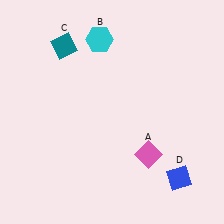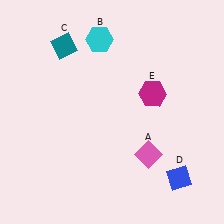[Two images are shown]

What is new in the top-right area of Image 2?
A magenta hexagon (E) was added in the top-right area of Image 2.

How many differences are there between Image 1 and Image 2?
There is 1 difference between the two images.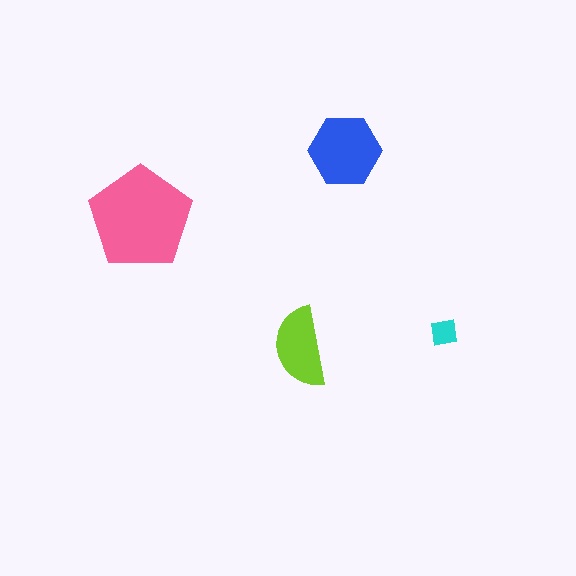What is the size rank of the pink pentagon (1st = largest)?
1st.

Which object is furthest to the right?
The cyan square is rightmost.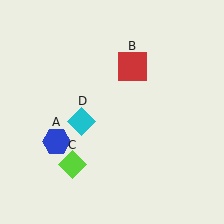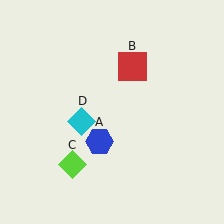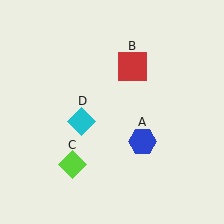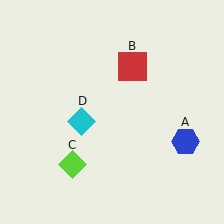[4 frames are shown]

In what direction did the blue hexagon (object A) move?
The blue hexagon (object A) moved right.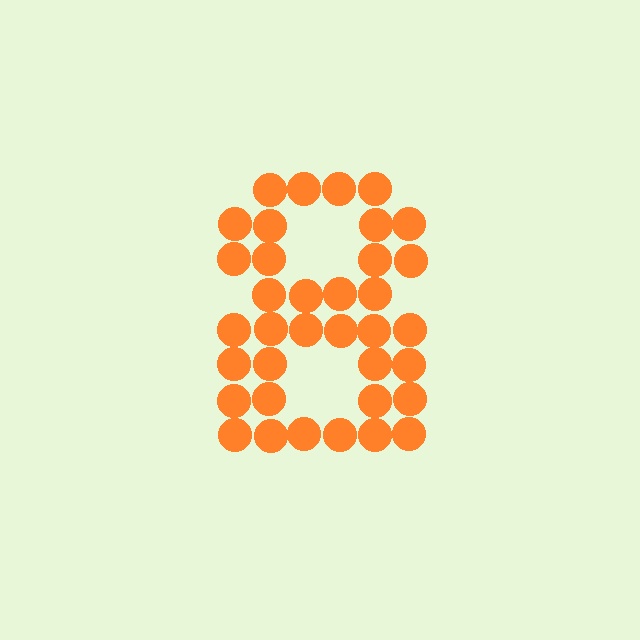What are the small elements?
The small elements are circles.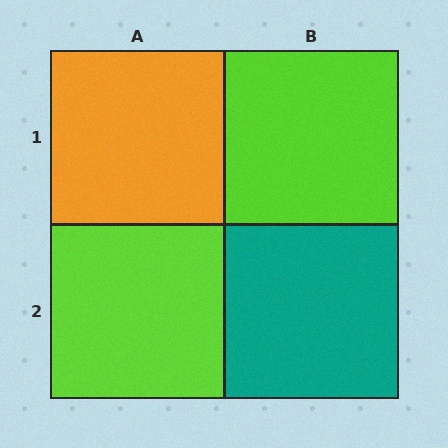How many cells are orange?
1 cell is orange.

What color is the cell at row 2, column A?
Lime.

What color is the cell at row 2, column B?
Teal.